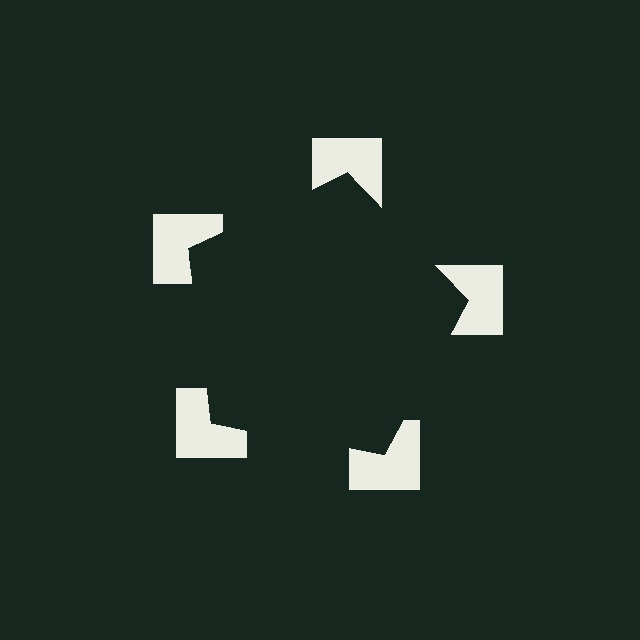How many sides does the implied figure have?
5 sides.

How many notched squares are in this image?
There are 5 — one at each vertex of the illusory pentagon.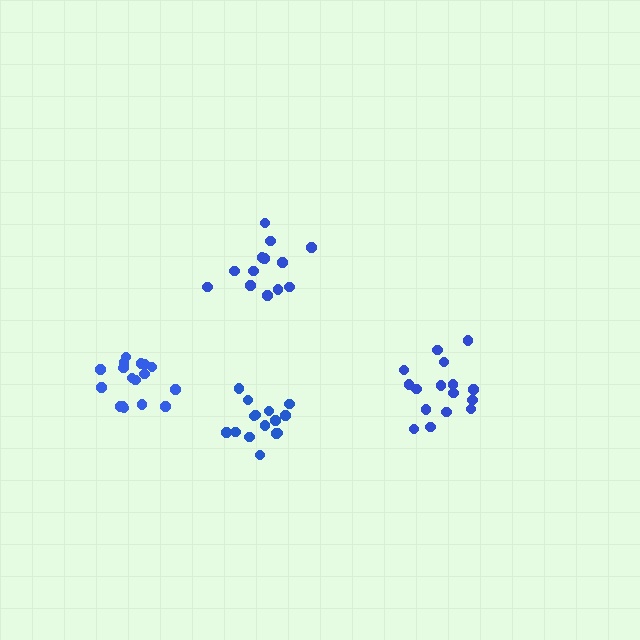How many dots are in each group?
Group 1: 15 dots, Group 2: 13 dots, Group 3: 18 dots, Group 4: 17 dots (63 total).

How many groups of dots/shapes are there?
There are 4 groups.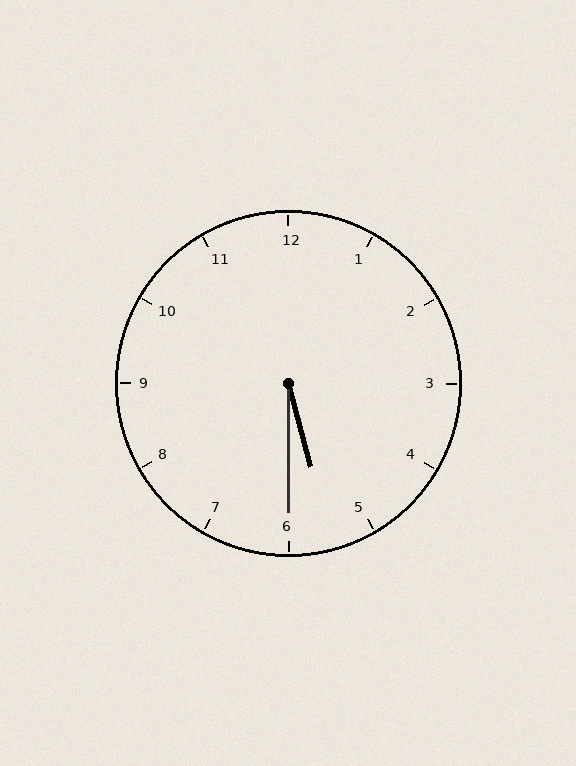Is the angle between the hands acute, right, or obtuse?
It is acute.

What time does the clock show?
5:30.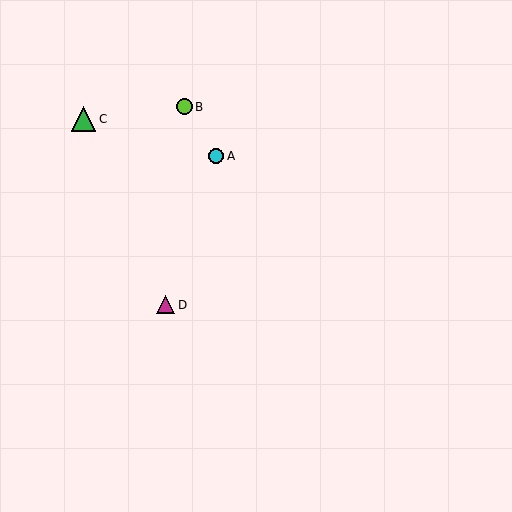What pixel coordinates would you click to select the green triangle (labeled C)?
Click at (83, 119) to select the green triangle C.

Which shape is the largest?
The green triangle (labeled C) is the largest.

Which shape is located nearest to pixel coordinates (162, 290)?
The magenta triangle (labeled D) at (166, 305) is nearest to that location.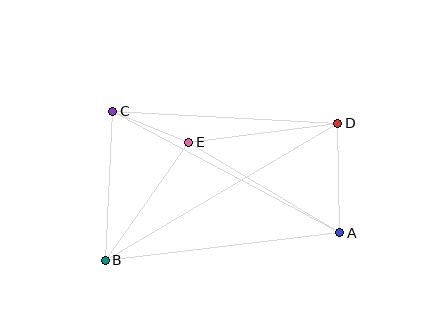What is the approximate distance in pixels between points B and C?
The distance between B and C is approximately 149 pixels.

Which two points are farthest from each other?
Points B and D are farthest from each other.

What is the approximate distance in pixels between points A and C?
The distance between A and C is approximately 258 pixels.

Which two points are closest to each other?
Points C and E are closest to each other.